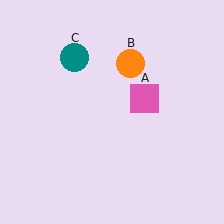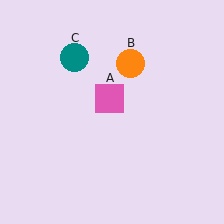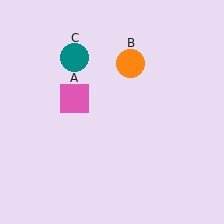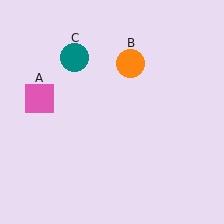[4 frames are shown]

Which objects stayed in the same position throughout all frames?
Orange circle (object B) and teal circle (object C) remained stationary.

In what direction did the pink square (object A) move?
The pink square (object A) moved left.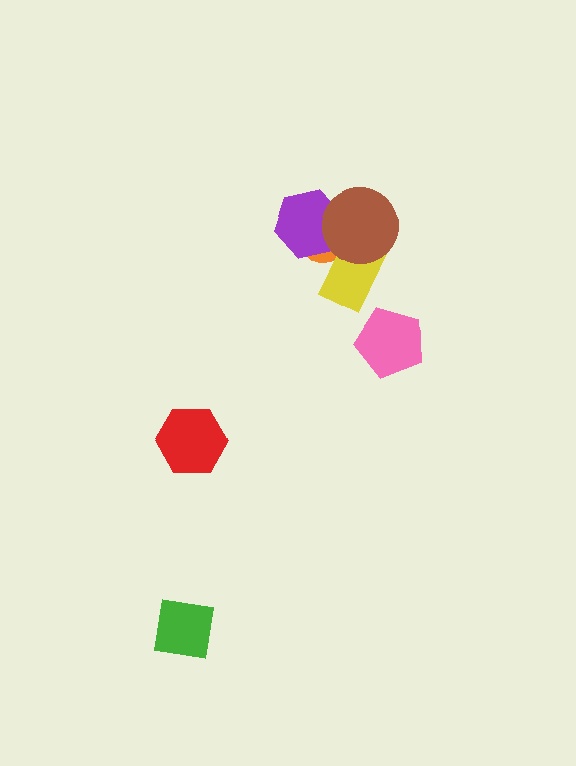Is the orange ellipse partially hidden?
Yes, it is partially covered by another shape.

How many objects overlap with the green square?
0 objects overlap with the green square.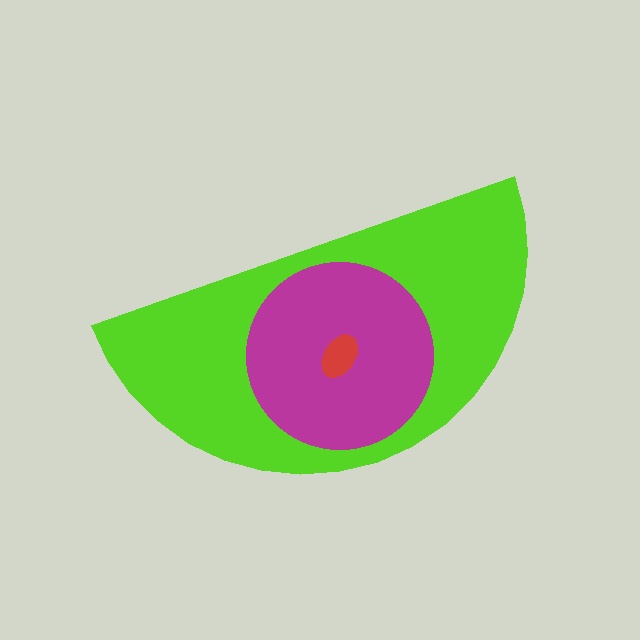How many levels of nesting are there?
3.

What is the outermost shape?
The lime semicircle.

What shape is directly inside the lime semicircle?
The magenta circle.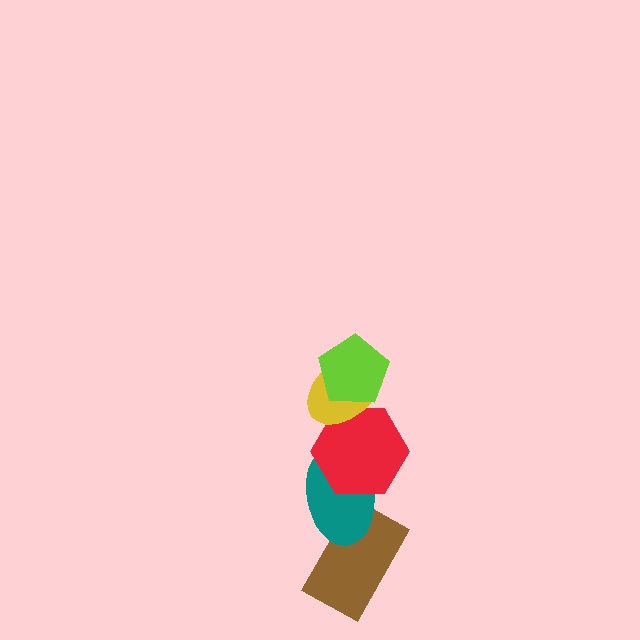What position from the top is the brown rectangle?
The brown rectangle is 5th from the top.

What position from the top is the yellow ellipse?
The yellow ellipse is 2nd from the top.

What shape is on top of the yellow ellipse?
The lime pentagon is on top of the yellow ellipse.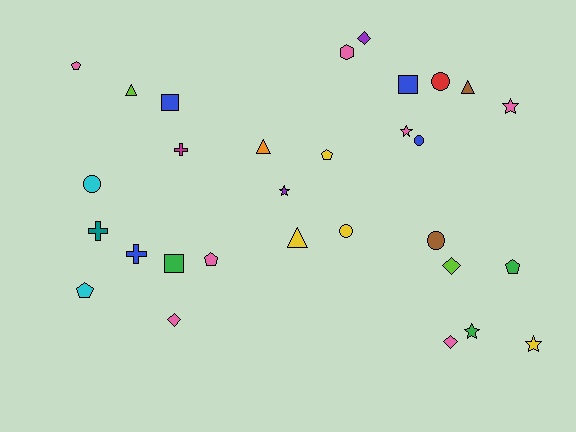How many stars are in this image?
There are 5 stars.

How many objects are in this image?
There are 30 objects.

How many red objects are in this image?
There is 1 red object.